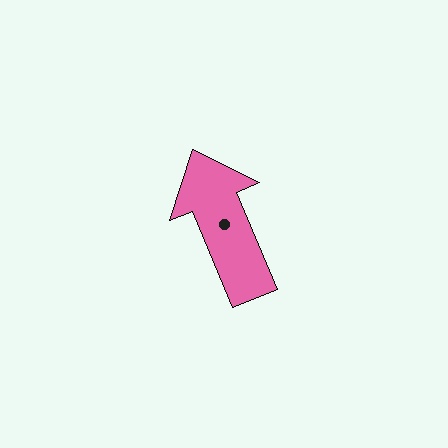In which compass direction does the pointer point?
Northwest.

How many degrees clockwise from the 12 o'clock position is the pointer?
Approximately 337 degrees.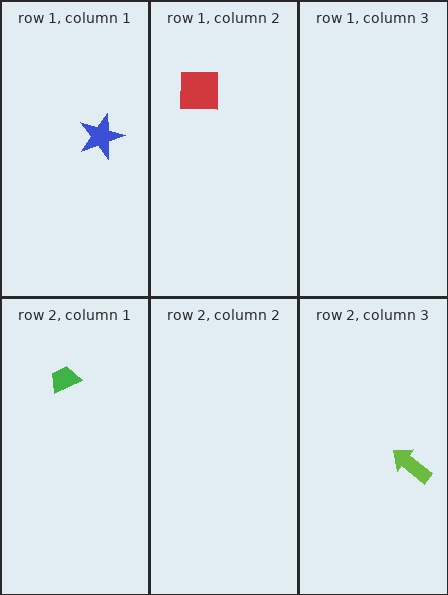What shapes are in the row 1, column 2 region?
The red square.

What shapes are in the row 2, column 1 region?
The green trapezoid.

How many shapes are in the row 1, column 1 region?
1.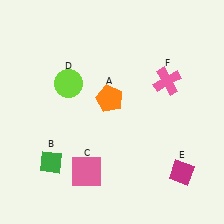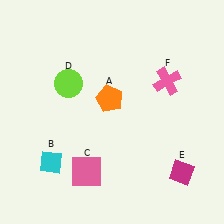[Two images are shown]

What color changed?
The diamond (B) changed from green in Image 1 to cyan in Image 2.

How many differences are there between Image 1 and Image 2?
There is 1 difference between the two images.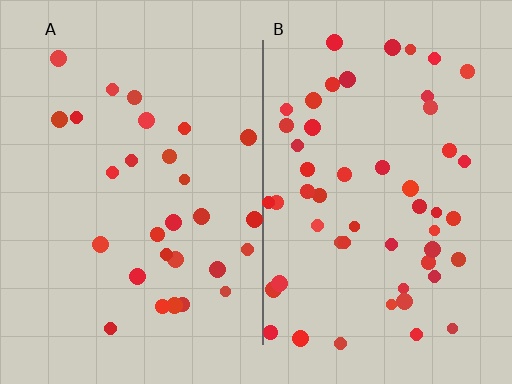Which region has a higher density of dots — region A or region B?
B (the right).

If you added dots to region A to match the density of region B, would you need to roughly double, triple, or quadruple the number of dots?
Approximately double.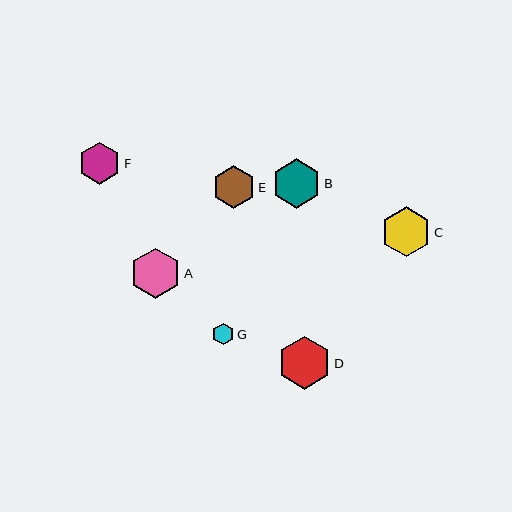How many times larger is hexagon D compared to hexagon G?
Hexagon D is approximately 2.5 times the size of hexagon G.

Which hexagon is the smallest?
Hexagon G is the smallest with a size of approximately 21 pixels.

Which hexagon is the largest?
Hexagon D is the largest with a size of approximately 52 pixels.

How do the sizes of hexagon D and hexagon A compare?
Hexagon D and hexagon A are approximately the same size.